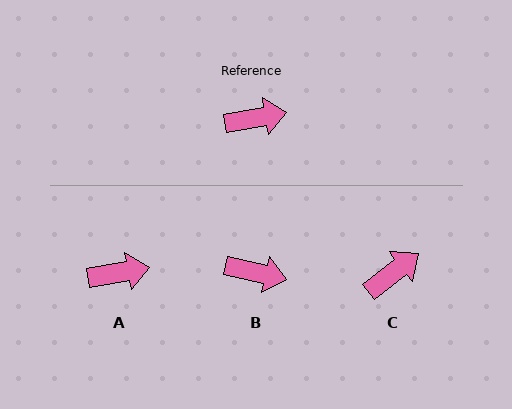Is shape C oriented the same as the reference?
No, it is off by about 28 degrees.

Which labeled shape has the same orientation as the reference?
A.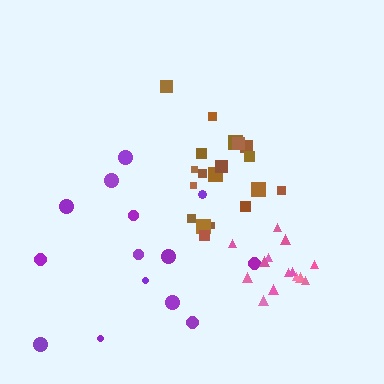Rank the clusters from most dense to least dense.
pink, brown, purple.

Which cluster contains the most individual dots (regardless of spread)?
Brown (19).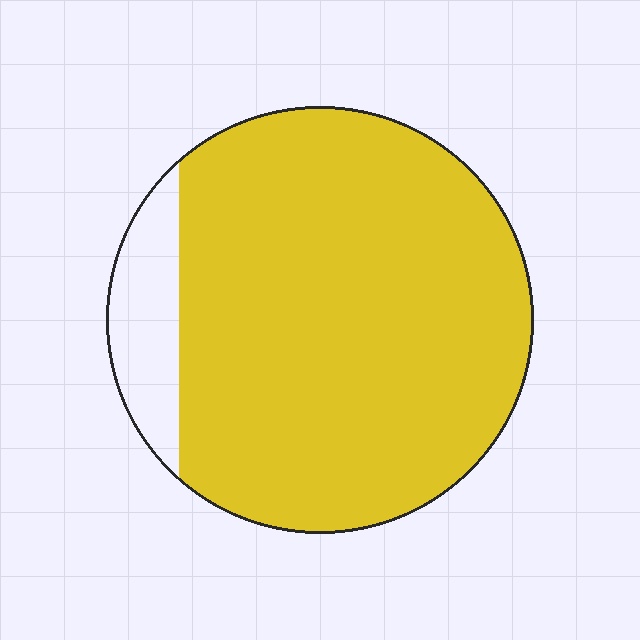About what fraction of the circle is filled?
About seven eighths (7/8).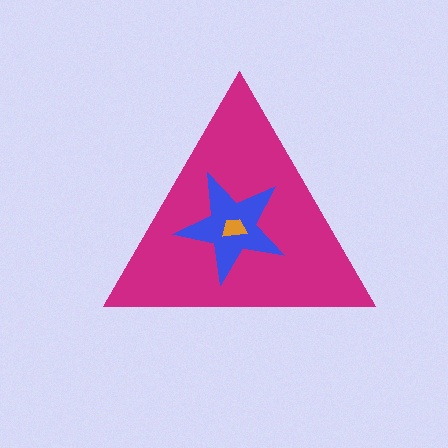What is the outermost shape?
The magenta triangle.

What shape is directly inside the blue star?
The orange trapezoid.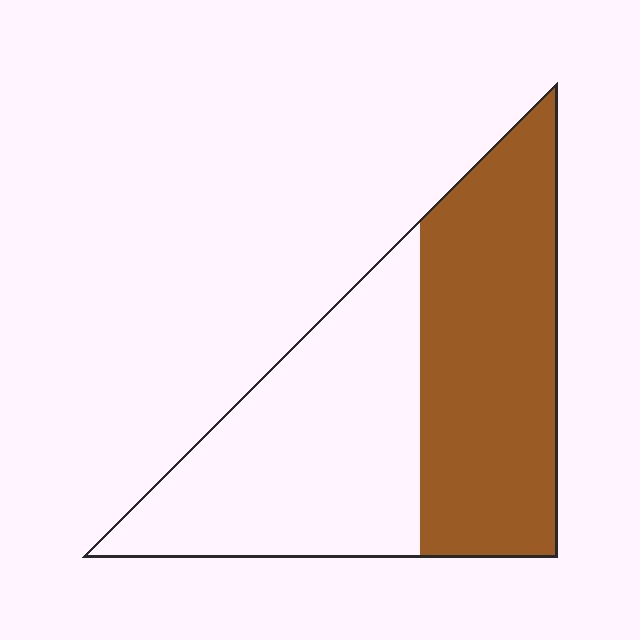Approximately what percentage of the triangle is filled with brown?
Approximately 50%.